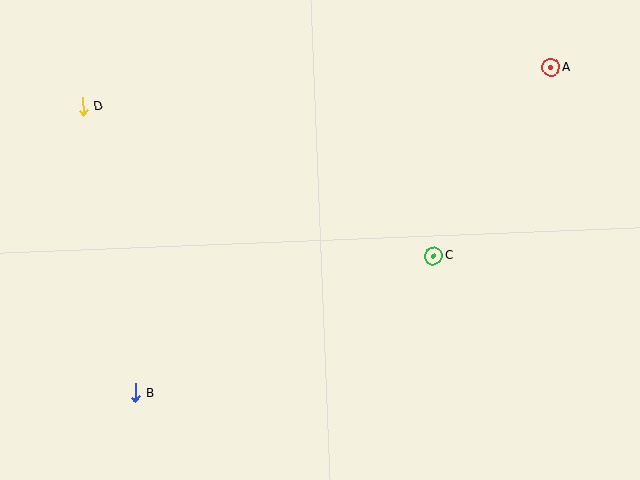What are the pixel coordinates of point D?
Point D is at (83, 107).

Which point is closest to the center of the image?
Point C at (433, 256) is closest to the center.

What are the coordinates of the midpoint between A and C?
The midpoint between A and C is at (492, 161).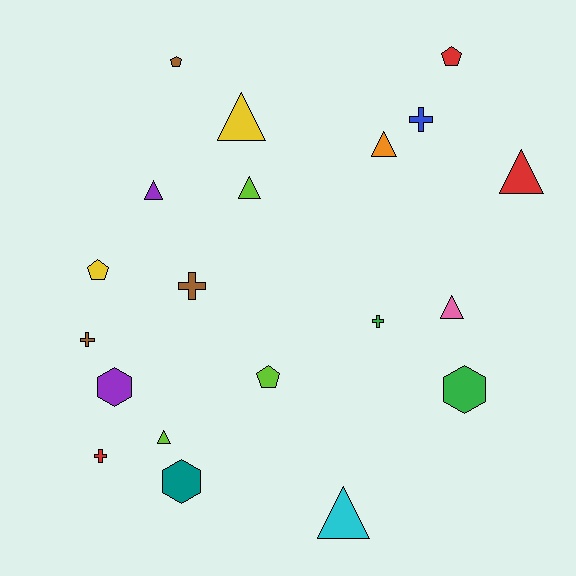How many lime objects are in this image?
There are 3 lime objects.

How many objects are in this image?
There are 20 objects.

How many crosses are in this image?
There are 5 crosses.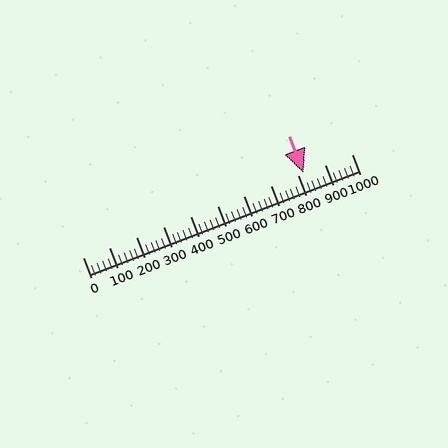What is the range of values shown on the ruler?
The ruler shows values from 0 to 1000.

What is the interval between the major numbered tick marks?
The major tick marks are spaced 100 units apart.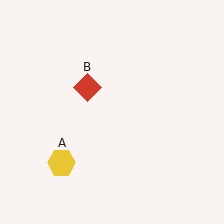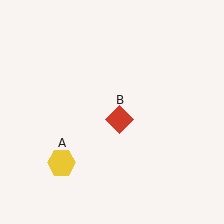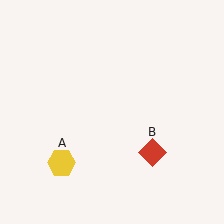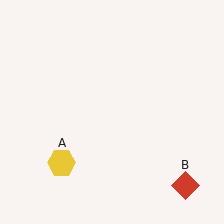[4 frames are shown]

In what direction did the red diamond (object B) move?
The red diamond (object B) moved down and to the right.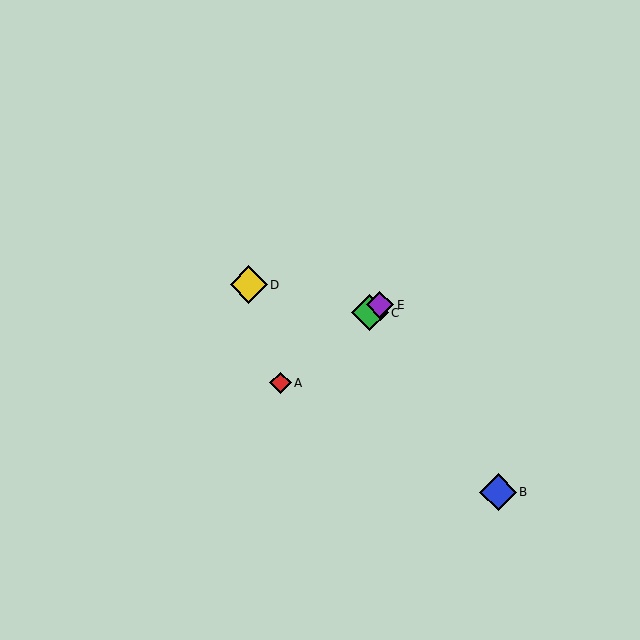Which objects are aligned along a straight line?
Objects A, C, E are aligned along a straight line.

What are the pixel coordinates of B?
Object B is at (498, 492).